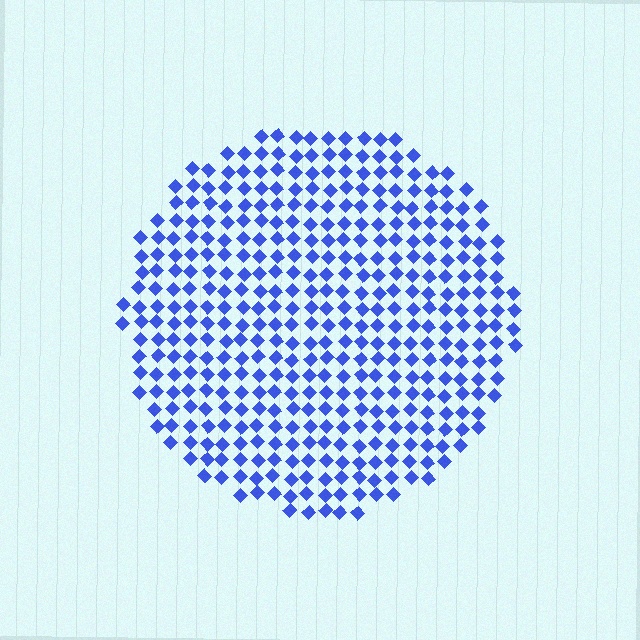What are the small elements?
The small elements are diamonds.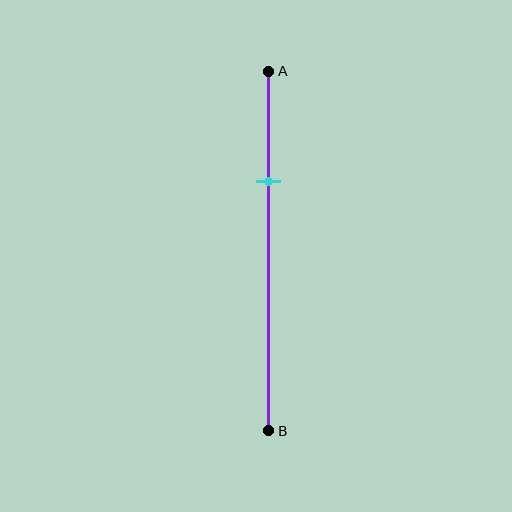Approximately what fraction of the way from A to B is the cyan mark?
The cyan mark is approximately 30% of the way from A to B.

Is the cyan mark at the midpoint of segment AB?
No, the mark is at about 30% from A, not at the 50% midpoint.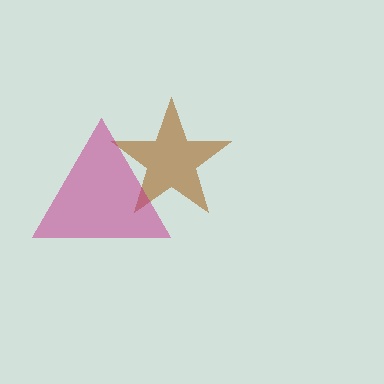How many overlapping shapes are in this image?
There are 2 overlapping shapes in the image.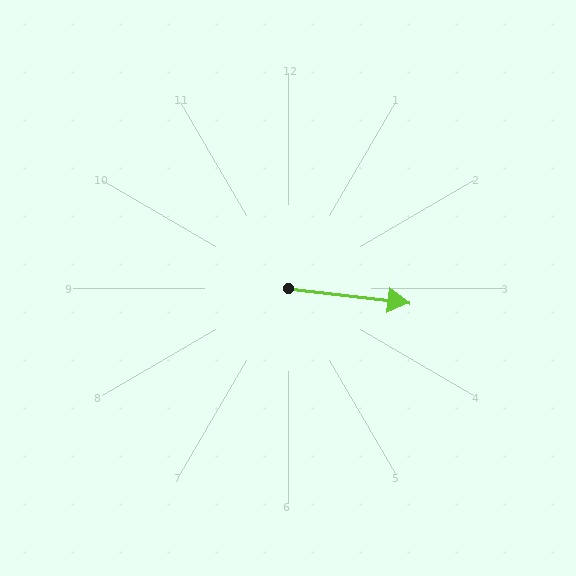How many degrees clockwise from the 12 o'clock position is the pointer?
Approximately 97 degrees.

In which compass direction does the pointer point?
East.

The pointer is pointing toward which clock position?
Roughly 3 o'clock.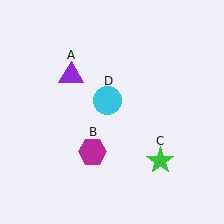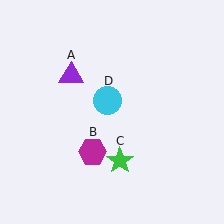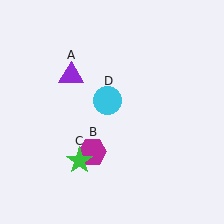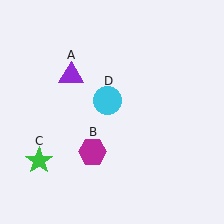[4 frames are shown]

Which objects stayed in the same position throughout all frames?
Purple triangle (object A) and magenta hexagon (object B) and cyan circle (object D) remained stationary.